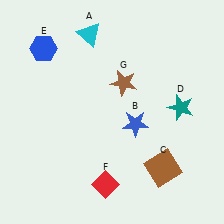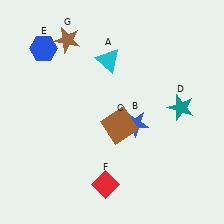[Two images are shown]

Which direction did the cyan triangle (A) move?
The cyan triangle (A) moved down.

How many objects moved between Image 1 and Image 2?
3 objects moved between the two images.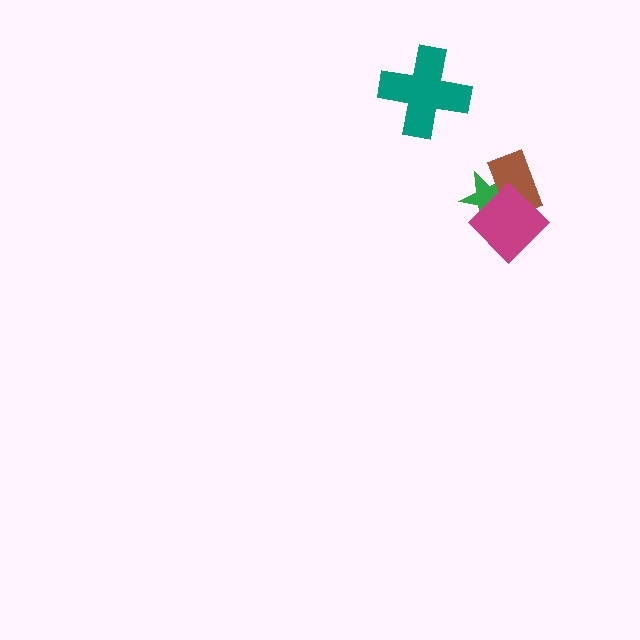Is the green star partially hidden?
Yes, it is partially covered by another shape.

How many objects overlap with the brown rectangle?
2 objects overlap with the brown rectangle.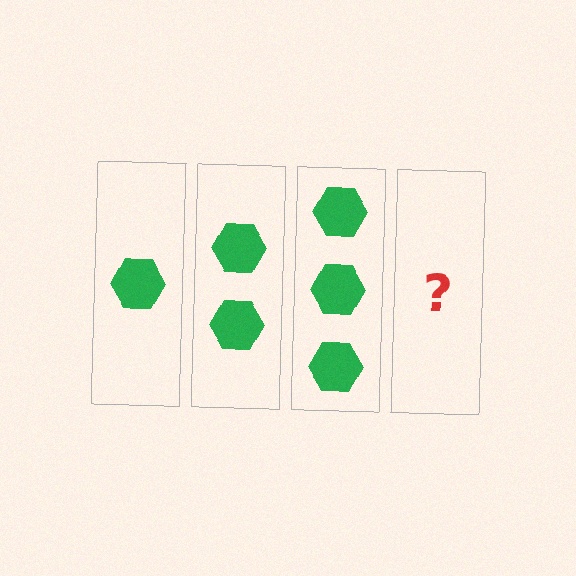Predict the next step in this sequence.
The next step is 4 hexagons.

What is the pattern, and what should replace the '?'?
The pattern is that each step adds one more hexagon. The '?' should be 4 hexagons.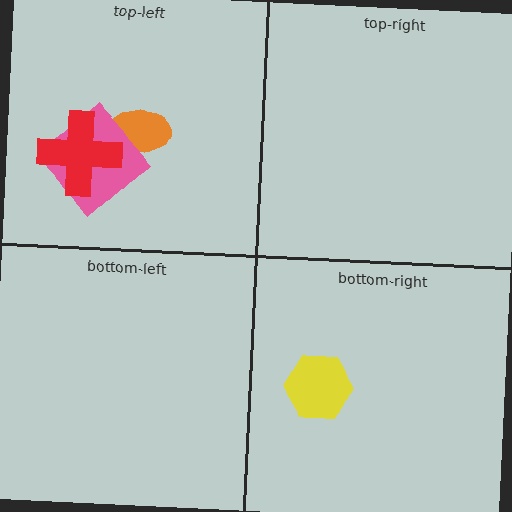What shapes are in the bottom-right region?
The yellow hexagon.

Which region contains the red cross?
The top-left region.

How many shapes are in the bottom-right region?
1.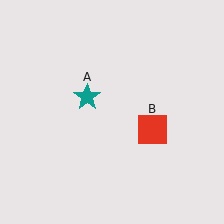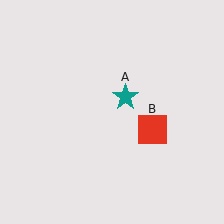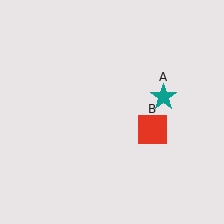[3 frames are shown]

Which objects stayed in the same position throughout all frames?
Red square (object B) remained stationary.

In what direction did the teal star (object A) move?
The teal star (object A) moved right.